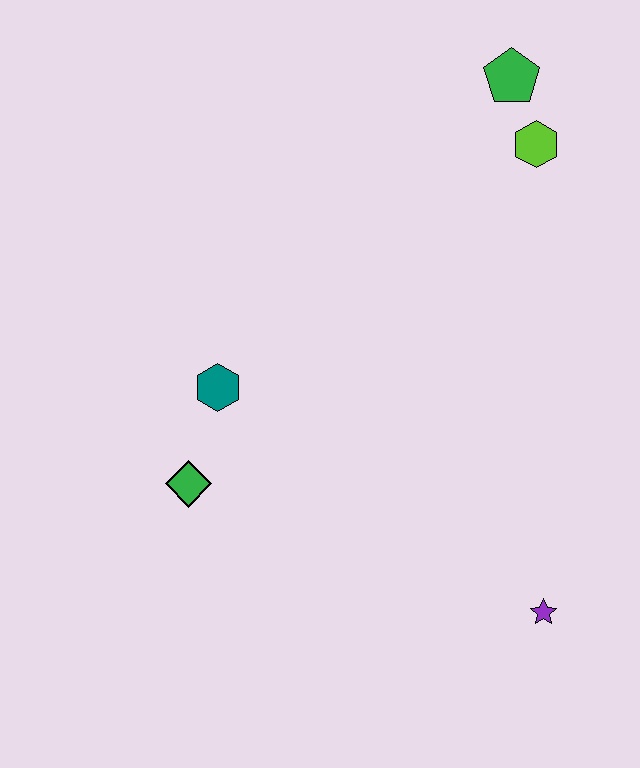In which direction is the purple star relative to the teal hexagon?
The purple star is to the right of the teal hexagon.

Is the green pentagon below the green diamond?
No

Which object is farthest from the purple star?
The green pentagon is farthest from the purple star.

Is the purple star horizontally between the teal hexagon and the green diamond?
No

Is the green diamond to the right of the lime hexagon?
No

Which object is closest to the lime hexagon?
The green pentagon is closest to the lime hexagon.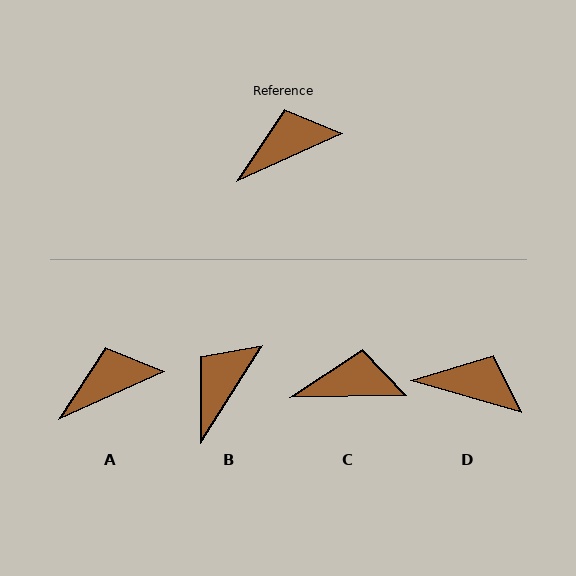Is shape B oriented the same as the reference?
No, it is off by about 33 degrees.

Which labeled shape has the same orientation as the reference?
A.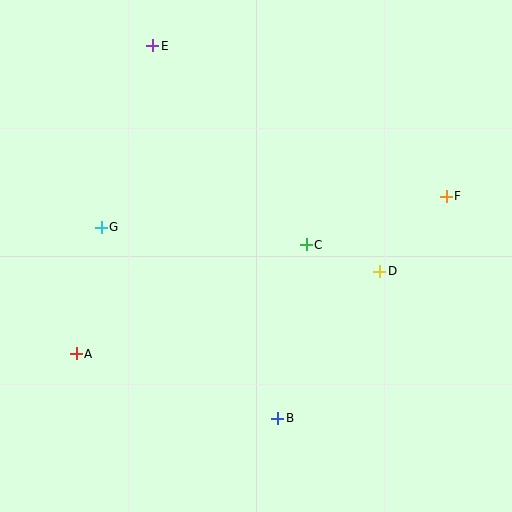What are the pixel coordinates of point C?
Point C is at (306, 245).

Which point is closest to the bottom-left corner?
Point A is closest to the bottom-left corner.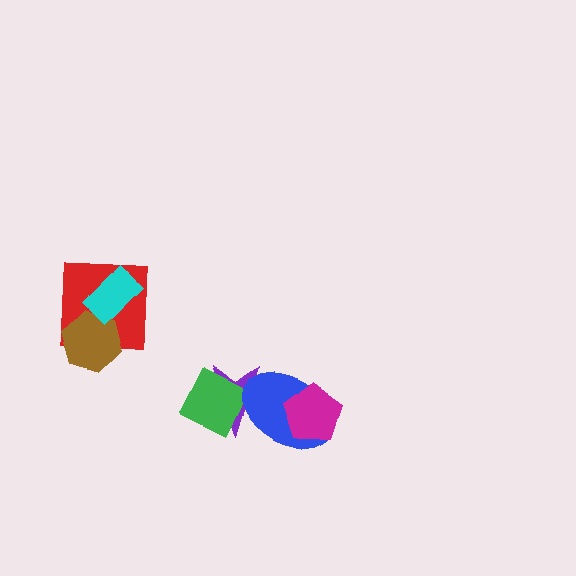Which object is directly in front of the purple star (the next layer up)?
The green diamond is directly in front of the purple star.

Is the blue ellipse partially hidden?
Yes, it is partially covered by another shape.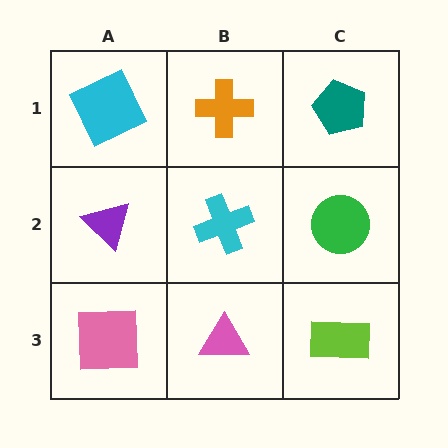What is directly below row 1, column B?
A cyan cross.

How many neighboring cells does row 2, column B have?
4.